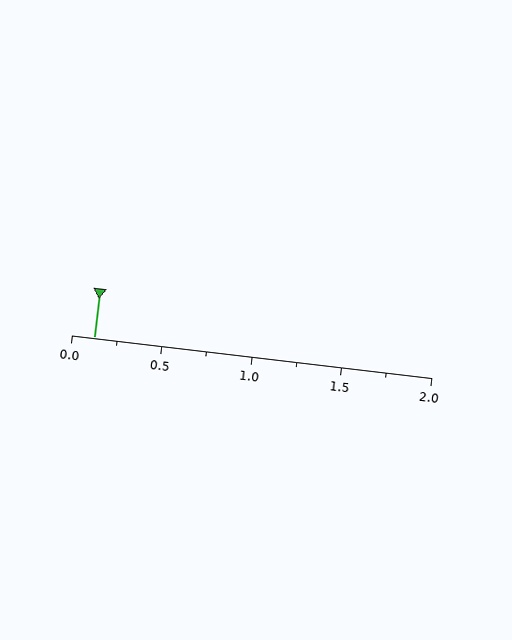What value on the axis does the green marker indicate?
The marker indicates approximately 0.12.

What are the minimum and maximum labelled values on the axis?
The axis runs from 0.0 to 2.0.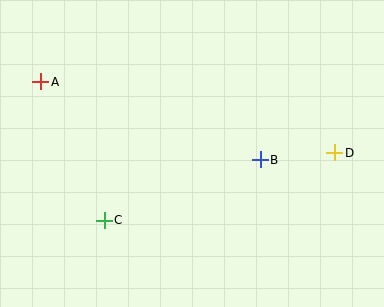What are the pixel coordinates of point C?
Point C is at (104, 220).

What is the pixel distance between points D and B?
The distance between D and B is 74 pixels.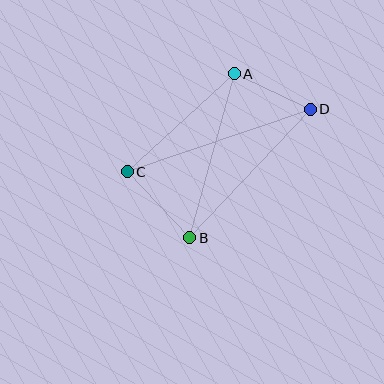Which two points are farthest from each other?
Points C and D are farthest from each other.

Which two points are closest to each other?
Points A and D are closest to each other.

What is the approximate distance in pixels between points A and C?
The distance between A and C is approximately 145 pixels.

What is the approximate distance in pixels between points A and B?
The distance between A and B is approximately 170 pixels.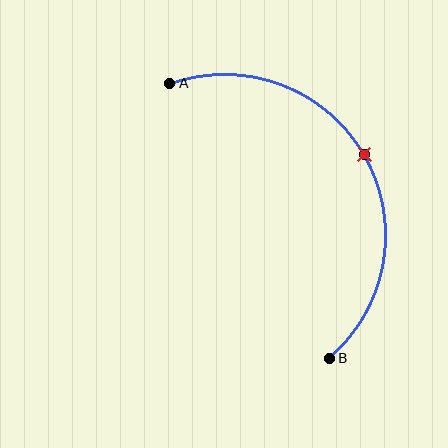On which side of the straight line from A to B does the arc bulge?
The arc bulges to the right of the straight line connecting A and B.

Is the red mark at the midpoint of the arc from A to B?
Yes. The red mark lies on the arc at equal arc-length from both A and B — it is the arc midpoint.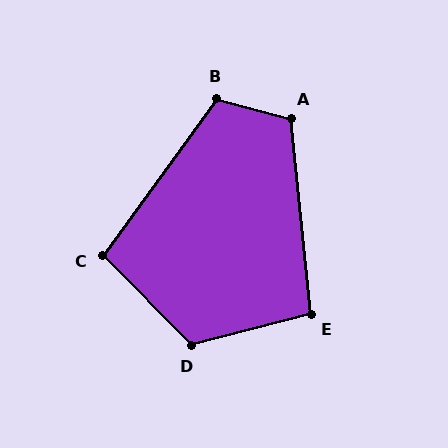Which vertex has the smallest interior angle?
E, at approximately 99 degrees.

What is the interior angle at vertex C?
Approximately 99 degrees (obtuse).